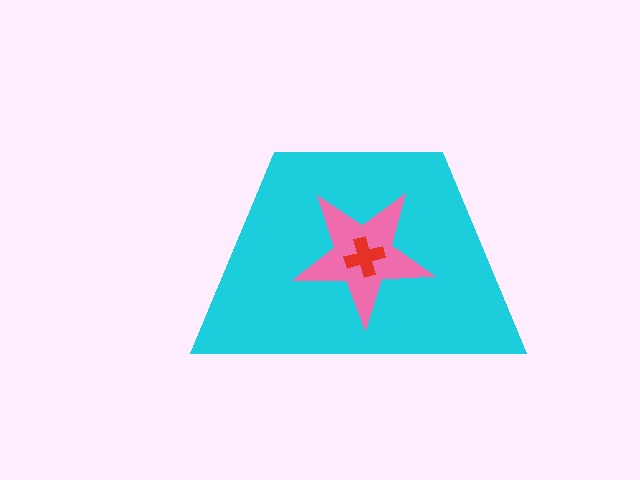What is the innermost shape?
The red cross.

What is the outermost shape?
The cyan trapezoid.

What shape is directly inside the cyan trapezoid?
The pink star.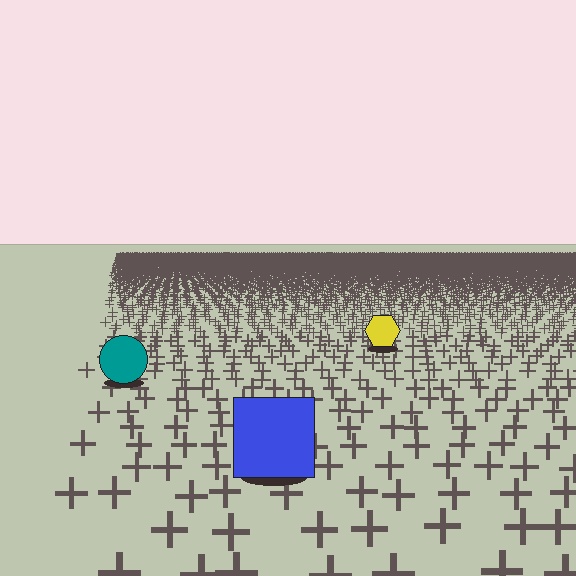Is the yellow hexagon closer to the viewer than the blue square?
No. The blue square is closer — you can tell from the texture gradient: the ground texture is coarser near it.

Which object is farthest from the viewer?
The yellow hexagon is farthest from the viewer. It appears smaller and the ground texture around it is denser.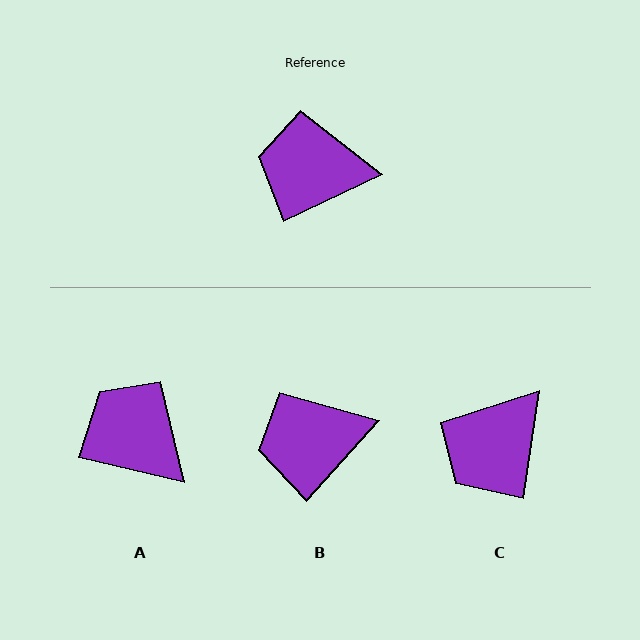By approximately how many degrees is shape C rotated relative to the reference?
Approximately 56 degrees counter-clockwise.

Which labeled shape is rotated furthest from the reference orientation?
C, about 56 degrees away.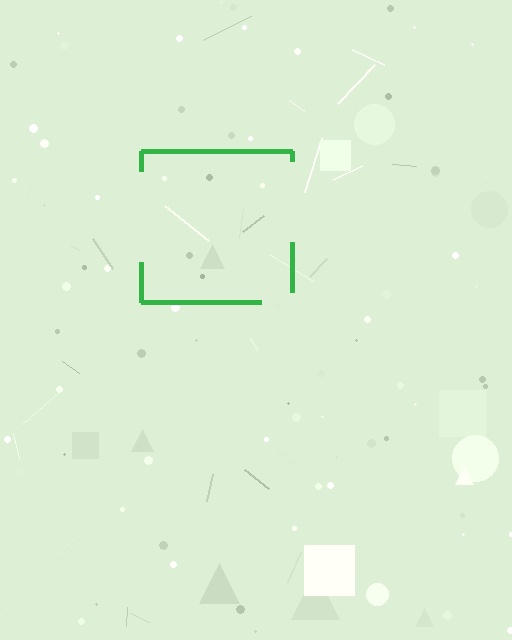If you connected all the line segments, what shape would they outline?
They would outline a square.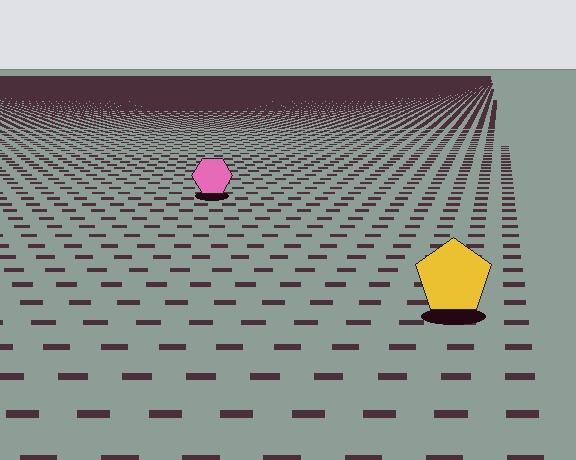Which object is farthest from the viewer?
The pink hexagon is farthest from the viewer. It appears smaller and the ground texture around it is denser.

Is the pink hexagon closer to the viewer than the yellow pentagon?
No. The yellow pentagon is closer — you can tell from the texture gradient: the ground texture is coarser near it.